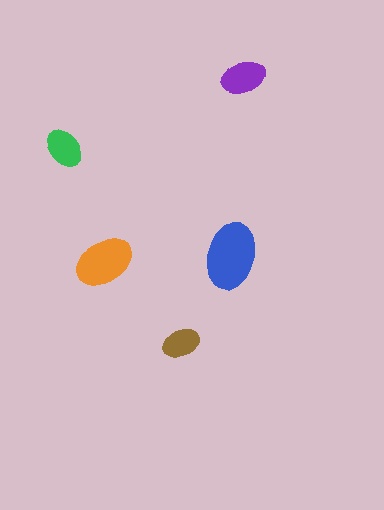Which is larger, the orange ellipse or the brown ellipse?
The orange one.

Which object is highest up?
The purple ellipse is topmost.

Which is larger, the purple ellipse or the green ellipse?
The purple one.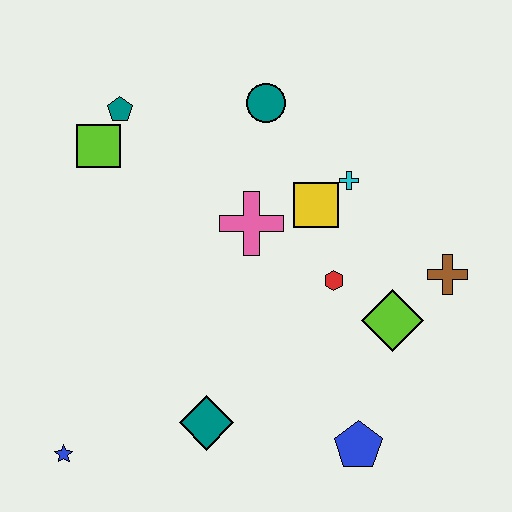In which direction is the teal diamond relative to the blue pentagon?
The teal diamond is to the left of the blue pentagon.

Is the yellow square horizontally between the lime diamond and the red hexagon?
No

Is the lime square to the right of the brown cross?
No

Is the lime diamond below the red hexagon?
Yes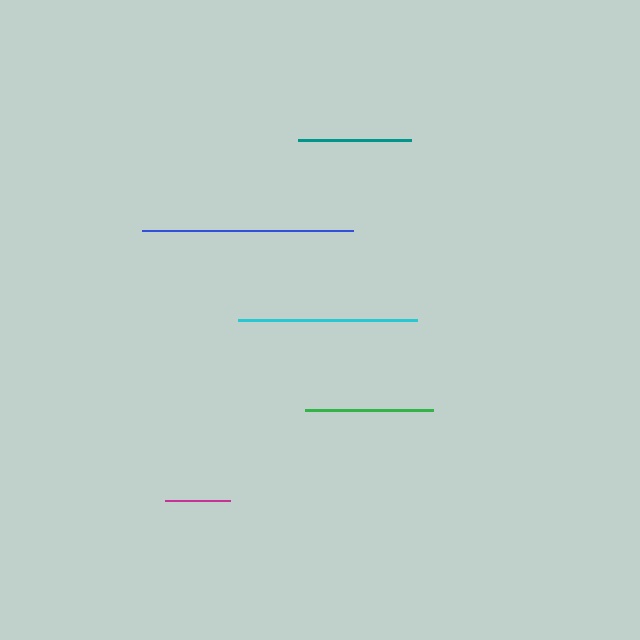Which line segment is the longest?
The blue line is the longest at approximately 210 pixels.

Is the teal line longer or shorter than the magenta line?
The teal line is longer than the magenta line.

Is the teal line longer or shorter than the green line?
The green line is longer than the teal line.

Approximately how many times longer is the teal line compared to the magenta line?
The teal line is approximately 1.7 times the length of the magenta line.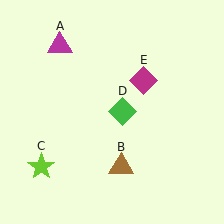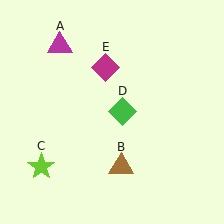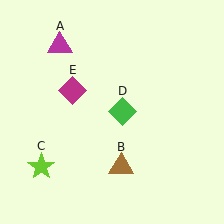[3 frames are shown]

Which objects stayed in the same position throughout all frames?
Magenta triangle (object A) and brown triangle (object B) and lime star (object C) and green diamond (object D) remained stationary.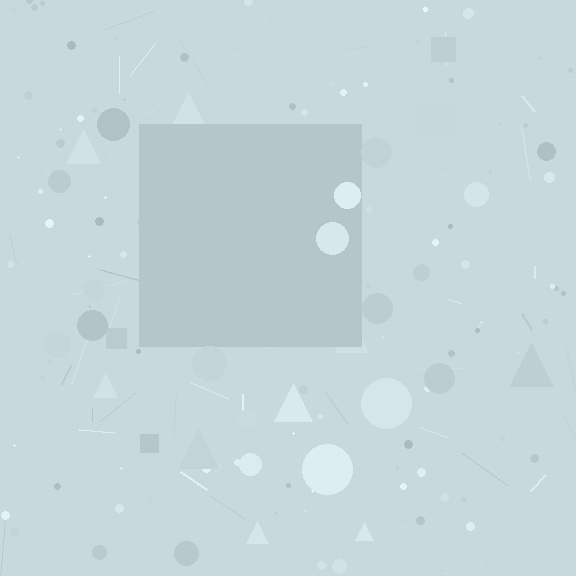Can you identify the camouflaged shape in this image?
The camouflaged shape is a square.